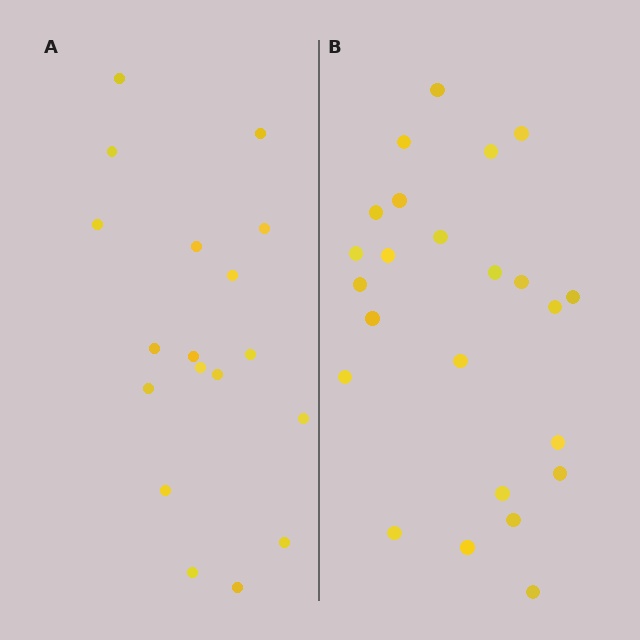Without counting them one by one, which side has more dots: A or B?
Region B (the right region) has more dots.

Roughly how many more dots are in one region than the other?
Region B has about 6 more dots than region A.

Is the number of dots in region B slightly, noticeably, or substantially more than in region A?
Region B has noticeably more, but not dramatically so. The ratio is roughly 1.3 to 1.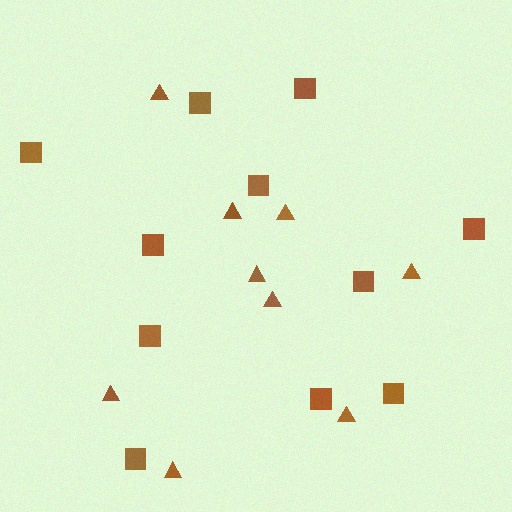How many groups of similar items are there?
There are 2 groups: one group of squares (11) and one group of triangles (9).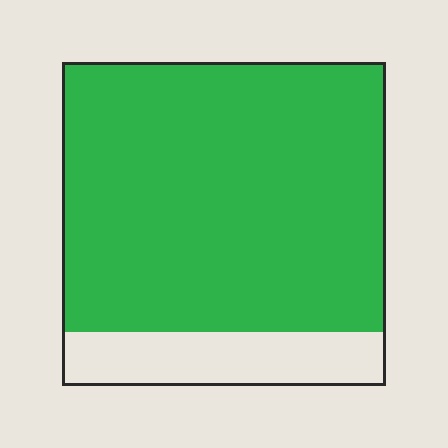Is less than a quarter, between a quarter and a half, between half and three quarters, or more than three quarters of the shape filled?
More than three quarters.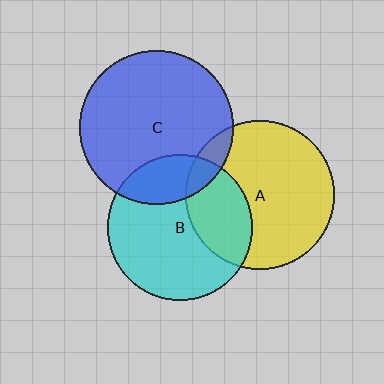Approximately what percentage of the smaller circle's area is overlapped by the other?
Approximately 10%.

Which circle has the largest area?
Circle C (blue).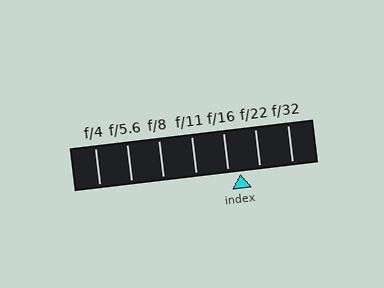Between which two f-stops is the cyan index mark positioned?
The index mark is between f/16 and f/22.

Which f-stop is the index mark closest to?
The index mark is closest to f/16.